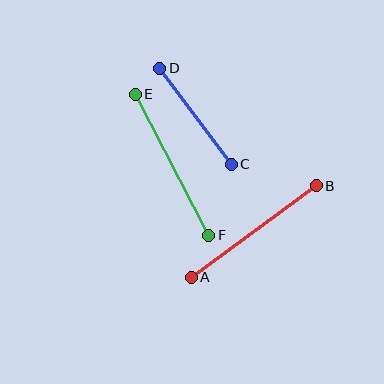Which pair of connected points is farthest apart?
Points E and F are farthest apart.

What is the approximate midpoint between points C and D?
The midpoint is at approximately (195, 116) pixels.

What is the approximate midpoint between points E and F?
The midpoint is at approximately (172, 165) pixels.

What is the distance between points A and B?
The distance is approximately 154 pixels.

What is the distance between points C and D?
The distance is approximately 120 pixels.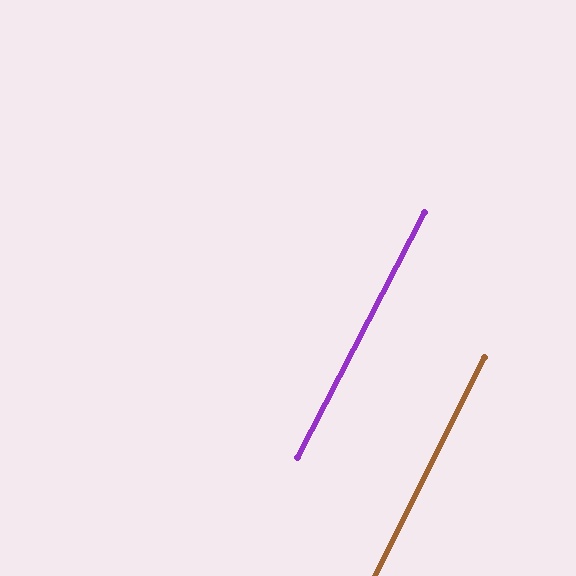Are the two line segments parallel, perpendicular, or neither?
Parallel — their directions differ by only 0.8°.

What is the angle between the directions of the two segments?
Approximately 1 degree.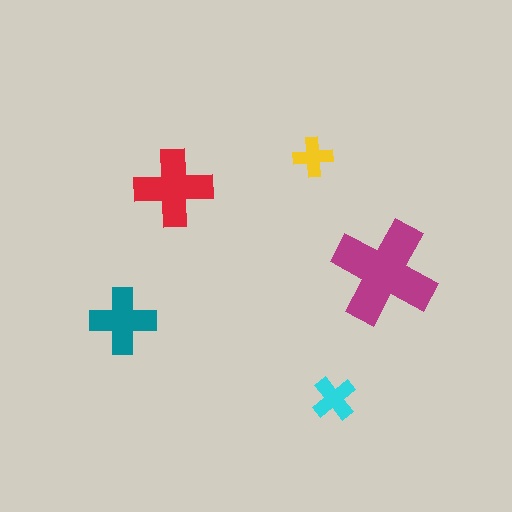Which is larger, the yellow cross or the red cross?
The red one.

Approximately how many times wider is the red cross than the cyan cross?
About 2 times wider.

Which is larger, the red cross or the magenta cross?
The magenta one.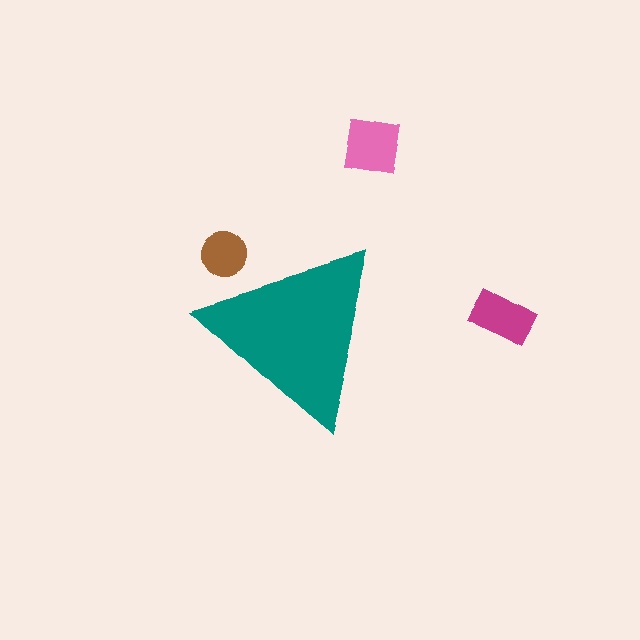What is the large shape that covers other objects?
A teal triangle.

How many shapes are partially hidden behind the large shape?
1 shape is partially hidden.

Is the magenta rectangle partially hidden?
No, the magenta rectangle is fully visible.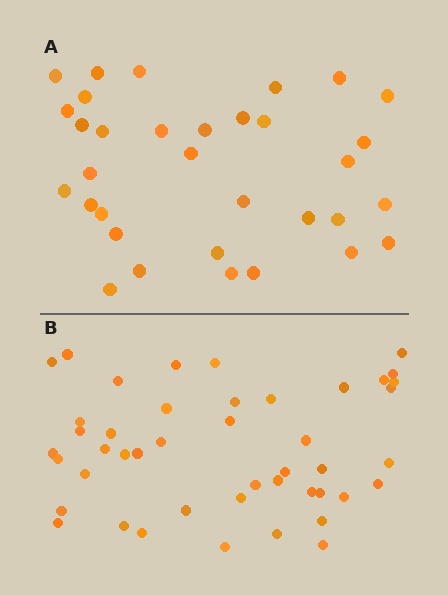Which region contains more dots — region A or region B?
Region B (the bottom region) has more dots.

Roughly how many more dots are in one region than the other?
Region B has roughly 12 or so more dots than region A.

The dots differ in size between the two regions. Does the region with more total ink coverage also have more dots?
No. Region A has more total ink coverage because its dots are larger, but region B actually contains more individual dots. Total area can be misleading — the number of items is what matters here.